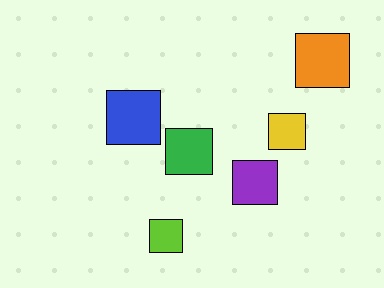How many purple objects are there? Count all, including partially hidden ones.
There is 1 purple object.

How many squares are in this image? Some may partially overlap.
There are 6 squares.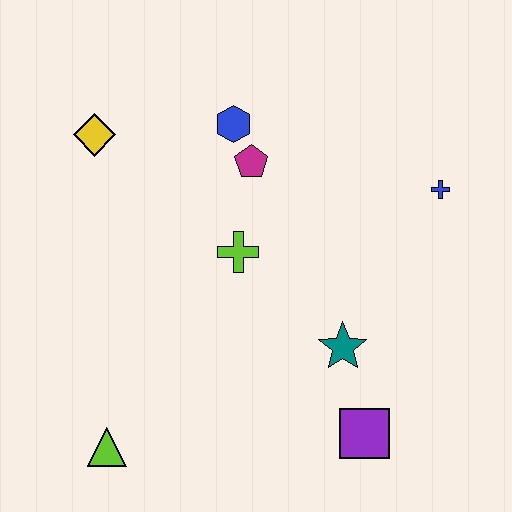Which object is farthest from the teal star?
The yellow diamond is farthest from the teal star.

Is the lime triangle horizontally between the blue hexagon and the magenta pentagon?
No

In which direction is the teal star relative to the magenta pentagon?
The teal star is below the magenta pentagon.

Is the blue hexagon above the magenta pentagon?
Yes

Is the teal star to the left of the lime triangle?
No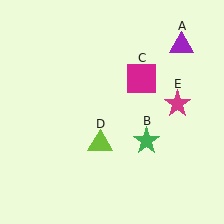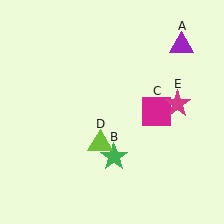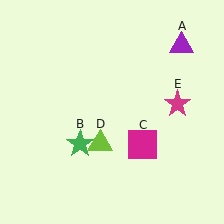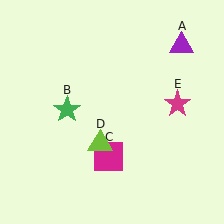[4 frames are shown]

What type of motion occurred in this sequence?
The green star (object B), magenta square (object C) rotated clockwise around the center of the scene.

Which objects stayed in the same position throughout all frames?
Purple triangle (object A) and lime triangle (object D) and magenta star (object E) remained stationary.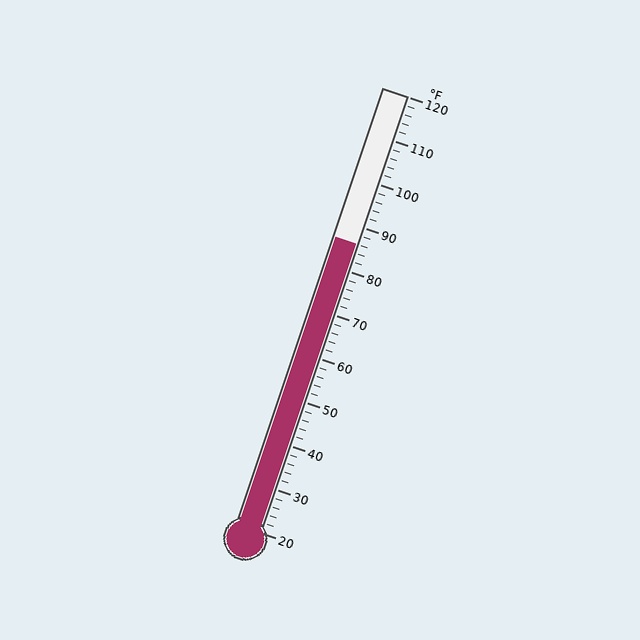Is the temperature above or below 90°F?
The temperature is below 90°F.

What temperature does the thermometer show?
The thermometer shows approximately 86°F.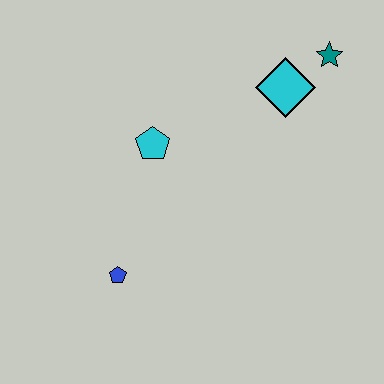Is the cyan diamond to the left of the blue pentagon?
No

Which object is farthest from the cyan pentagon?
The teal star is farthest from the cyan pentagon.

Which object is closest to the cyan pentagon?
The blue pentagon is closest to the cyan pentagon.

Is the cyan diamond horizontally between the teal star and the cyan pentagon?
Yes